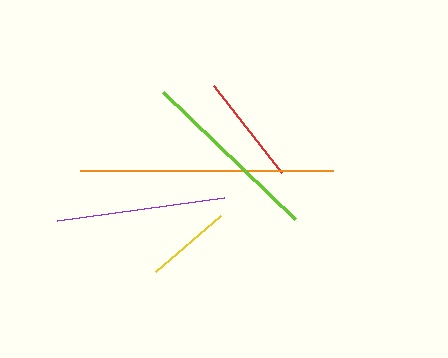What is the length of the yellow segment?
The yellow segment is approximately 86 pixels long.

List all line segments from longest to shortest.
From longest to shortest: orange, lime, purple, red, yellow.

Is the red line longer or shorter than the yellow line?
The red line is longer than the yellow line.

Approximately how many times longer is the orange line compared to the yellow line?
The orange line is approximately 2.9 times the length of the yellow line.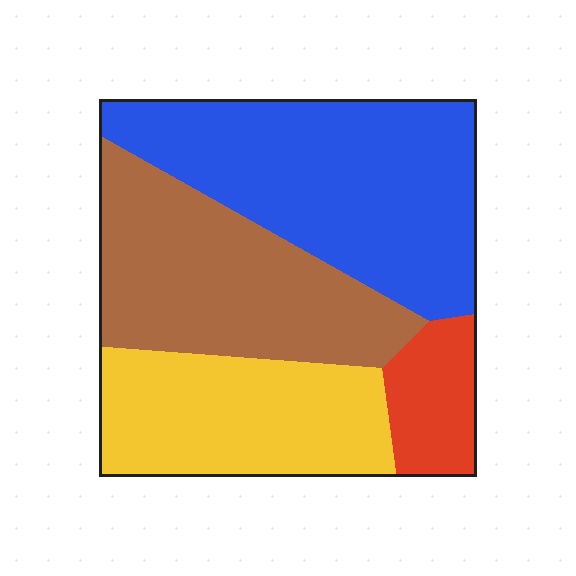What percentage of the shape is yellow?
Yellow takes up about one quarter (1/4) of the shape.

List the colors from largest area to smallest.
From largest to smallest: blue, brown, yellow, red.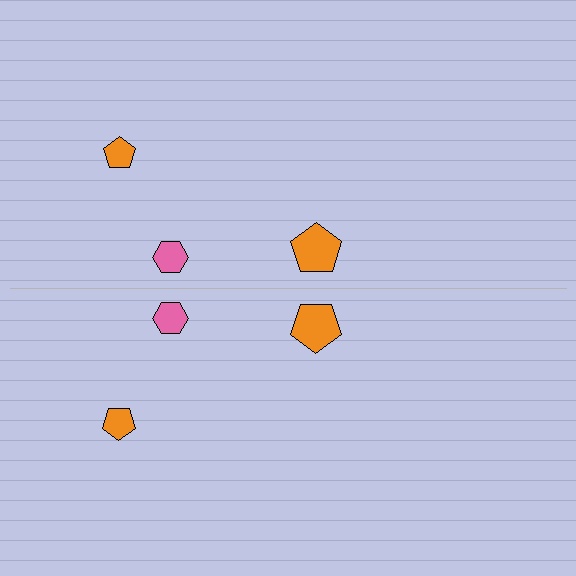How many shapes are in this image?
There are 6 shapes in this image.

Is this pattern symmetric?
Yes, this pattern has bilateral (reflection) symmetry.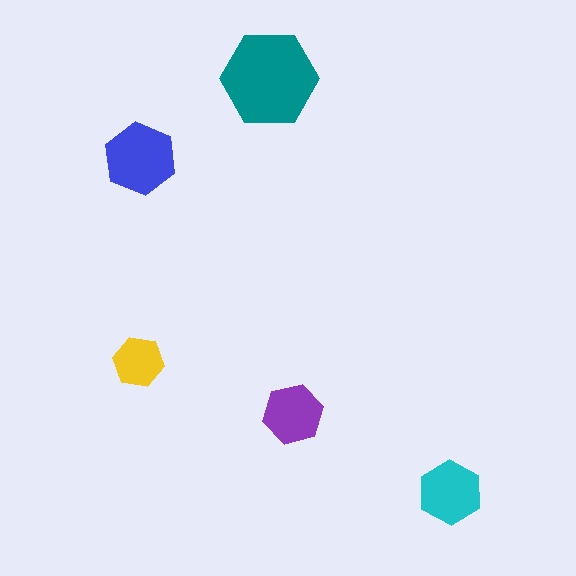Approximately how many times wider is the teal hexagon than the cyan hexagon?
About 1.5 times wider.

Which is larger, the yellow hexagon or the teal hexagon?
The teal one.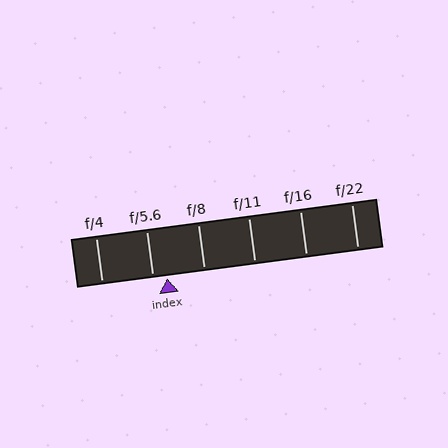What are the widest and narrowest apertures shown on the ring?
The widest aperture shown is f/4 and the narrowest is f/22.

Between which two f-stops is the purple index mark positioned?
The index mark is between f/5.6 and f/8.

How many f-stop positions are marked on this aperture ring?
There are 6 f-stop positions marked.